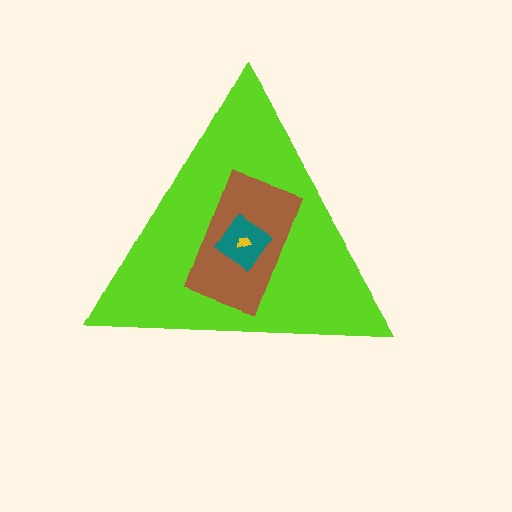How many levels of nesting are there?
4.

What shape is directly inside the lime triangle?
The brown rectangle.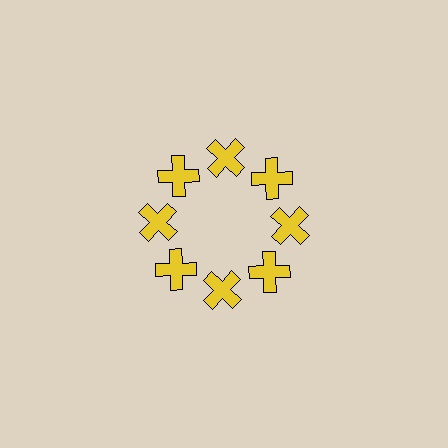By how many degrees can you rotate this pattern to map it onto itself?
The pattern maps onto itself every 45 degrees of rotation.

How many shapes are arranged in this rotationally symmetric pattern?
There are 8 shapes, arranged in 8 groups of 1.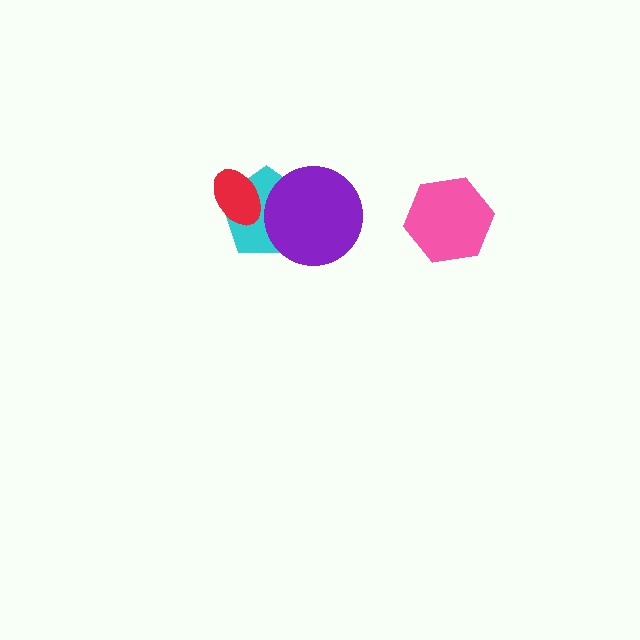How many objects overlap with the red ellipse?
1 object overlaps with the red ellipse.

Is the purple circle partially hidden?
No, no other shape covers it.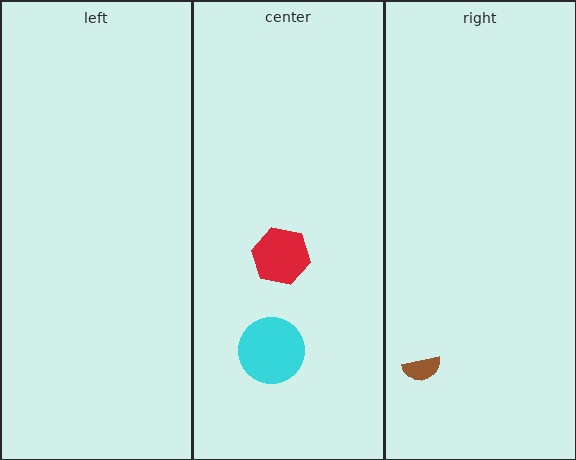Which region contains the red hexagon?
The center region.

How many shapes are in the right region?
1.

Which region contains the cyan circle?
The center region.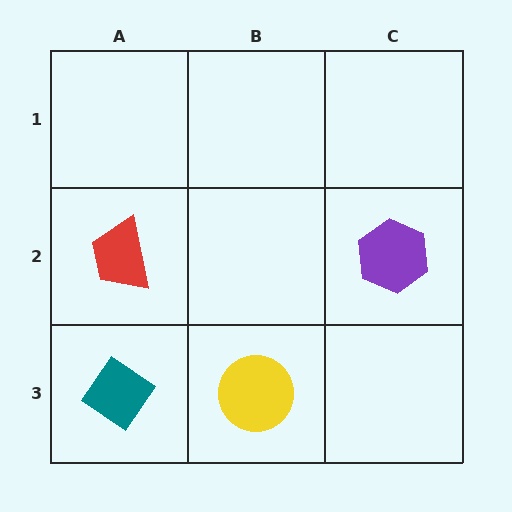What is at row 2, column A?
A red trapezoid.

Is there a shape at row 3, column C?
No, that cell is empty.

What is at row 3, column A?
A teal diamond.